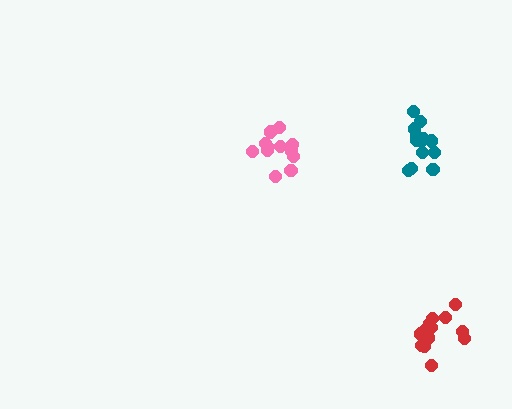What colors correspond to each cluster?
The clusters are colored: teal, pink, red.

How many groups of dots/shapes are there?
There are 3 groups.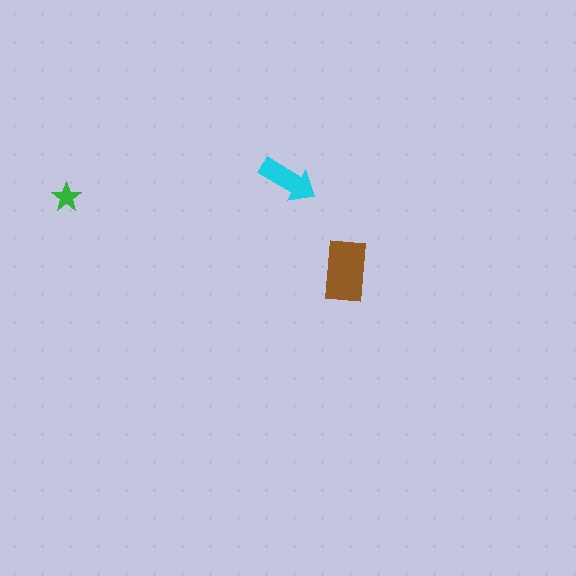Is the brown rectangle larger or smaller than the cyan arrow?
Larger.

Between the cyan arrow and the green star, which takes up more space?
The cyan arrow.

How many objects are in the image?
There are 3 objects in the image.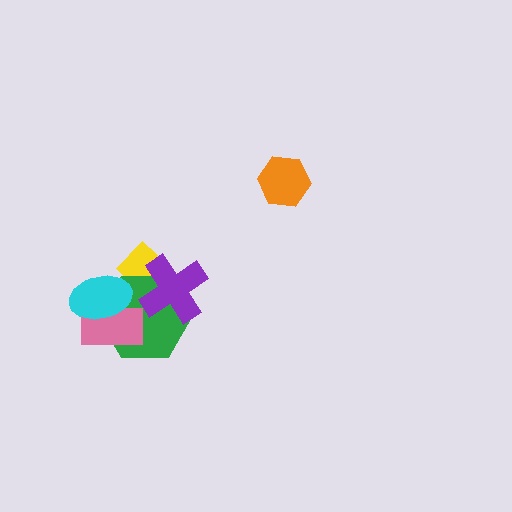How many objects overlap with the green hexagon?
4 objects overlap with the green hexagon.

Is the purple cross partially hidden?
No, no other shape covers it.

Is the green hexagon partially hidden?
Yes, it is partially covered by another shape.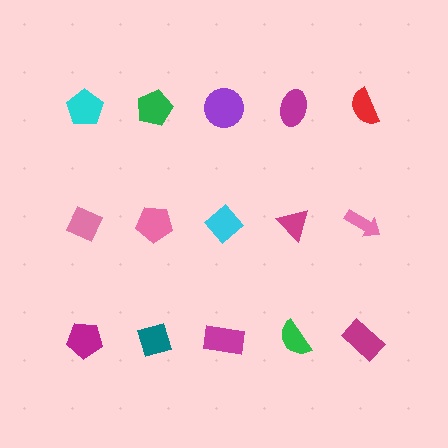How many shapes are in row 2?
5 shapes.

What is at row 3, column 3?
A magenta rectangle.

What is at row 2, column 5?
A pink arrow.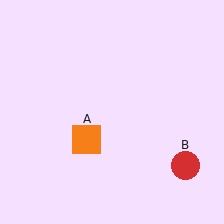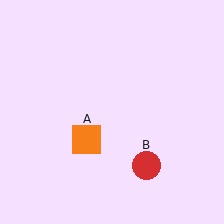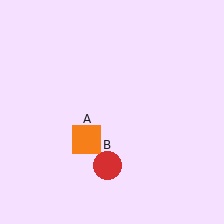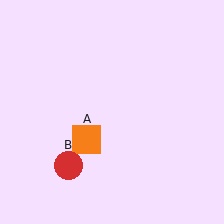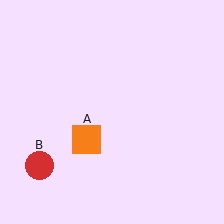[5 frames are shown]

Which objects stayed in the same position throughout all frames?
Orange square (object A) remained stationary.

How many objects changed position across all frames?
1 object changed position: red circle (object B).